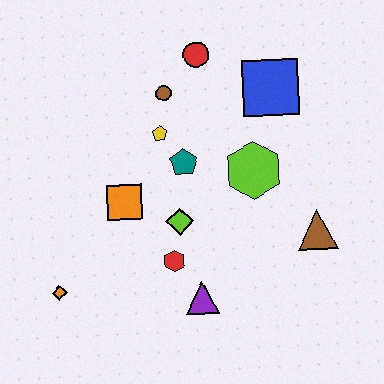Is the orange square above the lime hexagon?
No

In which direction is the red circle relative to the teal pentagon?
The red circle is above the teal pentagon.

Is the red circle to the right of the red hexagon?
Yes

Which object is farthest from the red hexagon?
The red circle is farthest from the red hexagon.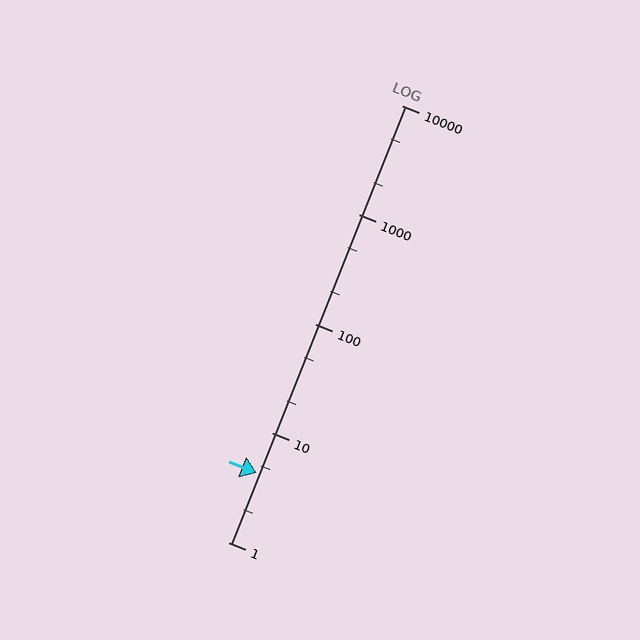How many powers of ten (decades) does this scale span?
The scale spans 4 decades, from 1 to 10000.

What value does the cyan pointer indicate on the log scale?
The pointer indicates approximately 4.3.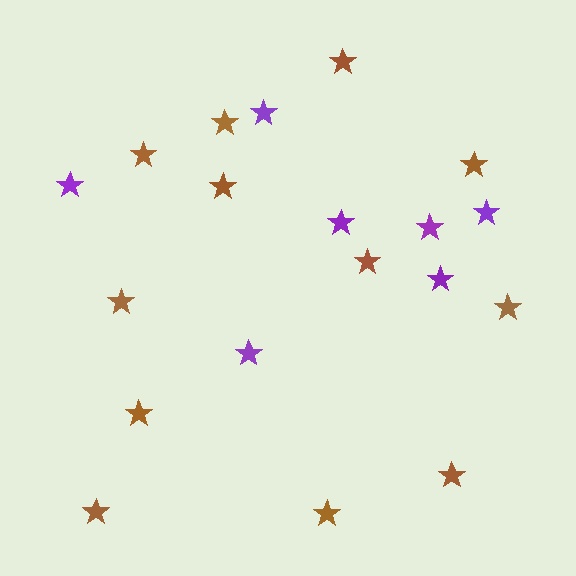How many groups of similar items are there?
There are 2 groups: one group of brown stars (12) and one group of purple stars (7).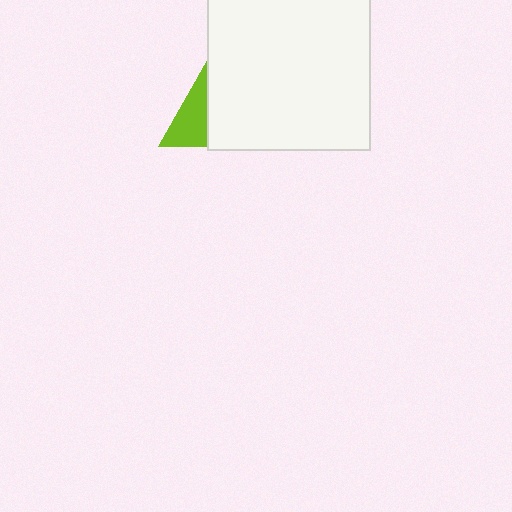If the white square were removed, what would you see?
You would see the complete lime triangle.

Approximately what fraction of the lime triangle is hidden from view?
Roughly 52% of the lime triangle is hidden behind the white square.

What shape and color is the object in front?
The object in front is a white square.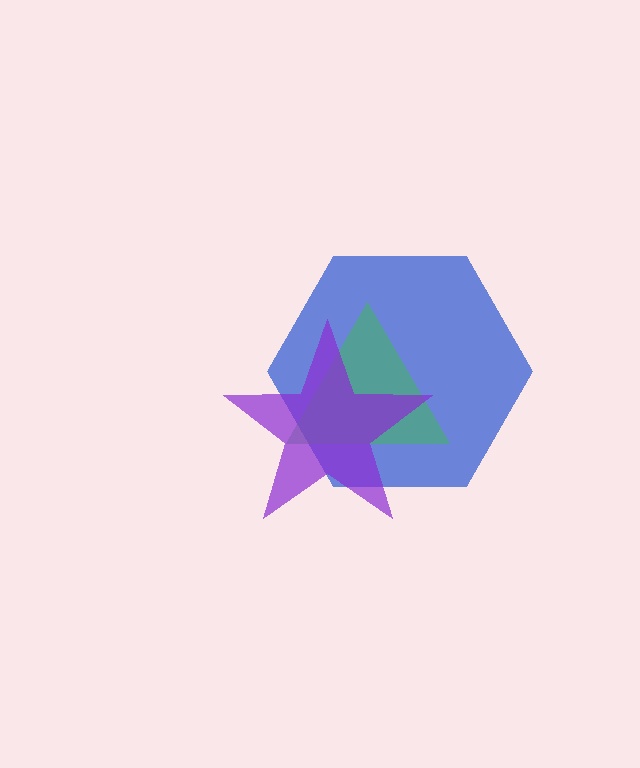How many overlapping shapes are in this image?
There are 3 overlapping shapes in the image.